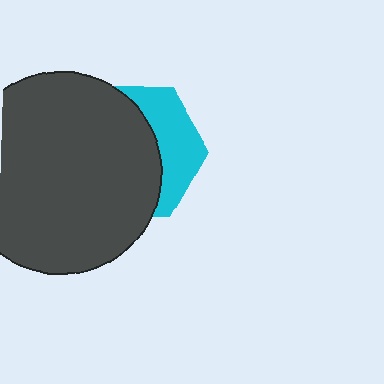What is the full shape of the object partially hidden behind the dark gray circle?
The partially hidden object is a cyan hexagon.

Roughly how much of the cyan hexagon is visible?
A small part of it is visible (roughly 34%).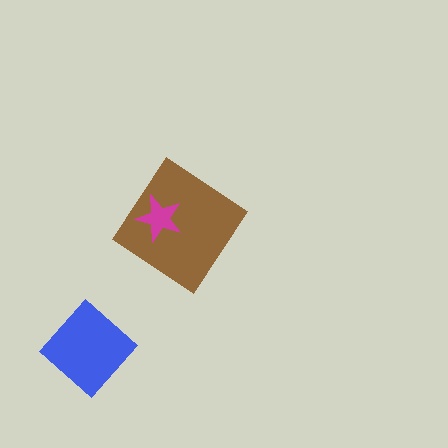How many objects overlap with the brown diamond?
1 object overlaps with the brown diamond.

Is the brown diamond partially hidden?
Yes, it is partially covered by another shape.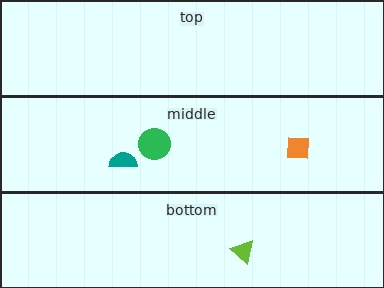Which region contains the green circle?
The middle region.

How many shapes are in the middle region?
3.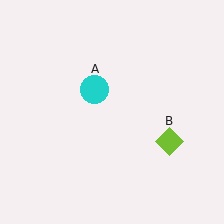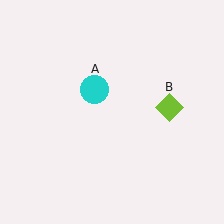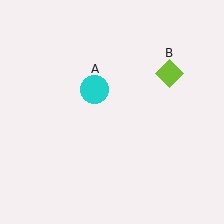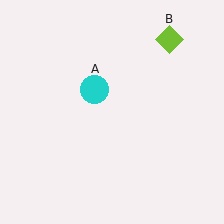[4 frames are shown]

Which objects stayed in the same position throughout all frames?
Cyan circle (object A) remained stationary.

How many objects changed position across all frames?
1 object changed position: lime diamond (object B).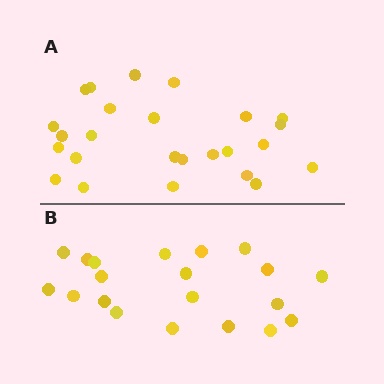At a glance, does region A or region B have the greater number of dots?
Region A (the top region) has more dots.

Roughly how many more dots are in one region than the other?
Region A has about 5 more dots than region B.